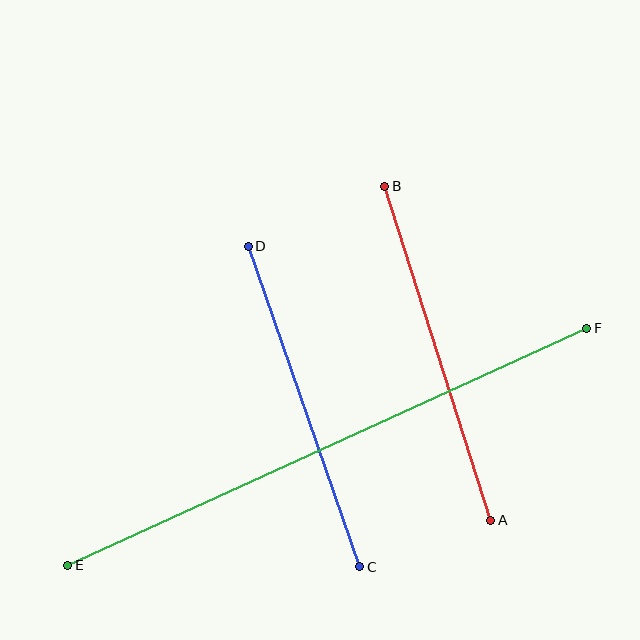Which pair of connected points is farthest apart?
Points E and F are farthest apart.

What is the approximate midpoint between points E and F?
The midpoint is at approximately (327, 447) pixels.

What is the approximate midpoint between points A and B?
The midpoint is at approximately (438, 353) pixels.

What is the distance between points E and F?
The distance is approximately 571 pixels.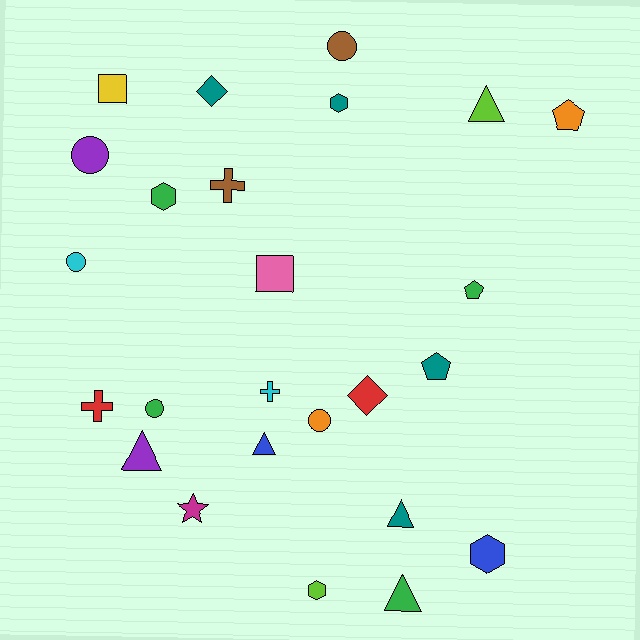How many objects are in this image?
There are 25 objects.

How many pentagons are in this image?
There are 3 pentagons.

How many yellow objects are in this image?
There is 1 yellow object.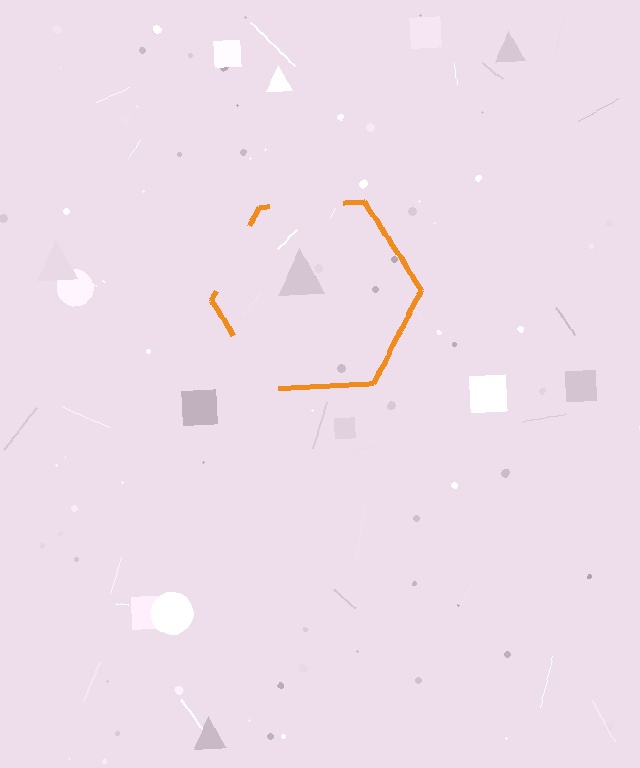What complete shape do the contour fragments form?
The contour fragments form a hexagon.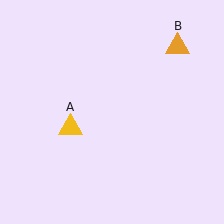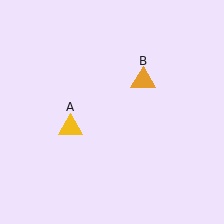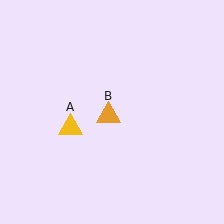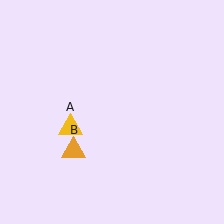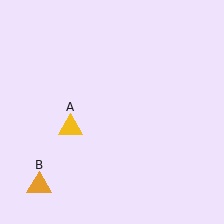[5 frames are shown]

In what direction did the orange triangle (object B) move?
The orange triangle (object B) moved down and to the left.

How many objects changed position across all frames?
1 object changed position: orange triangle (object B).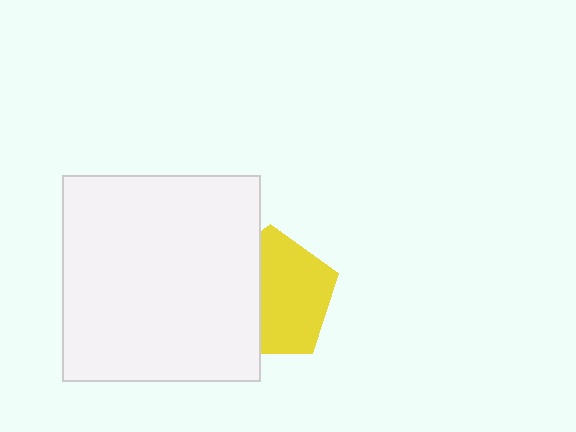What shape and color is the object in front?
The object in front is a white rectangle.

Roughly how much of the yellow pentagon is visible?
About half of it is visible (roughly 59%).